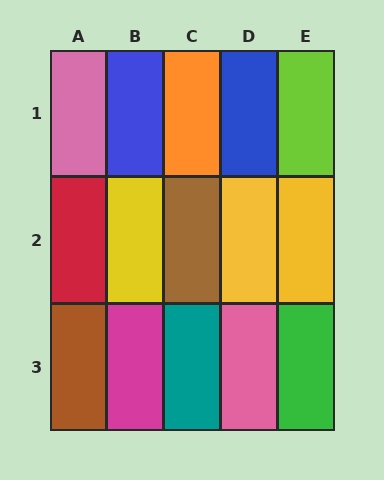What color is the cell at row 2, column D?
Yellow.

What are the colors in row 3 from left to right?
Brown, magenta, teal, pink, green.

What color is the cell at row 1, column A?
Pink.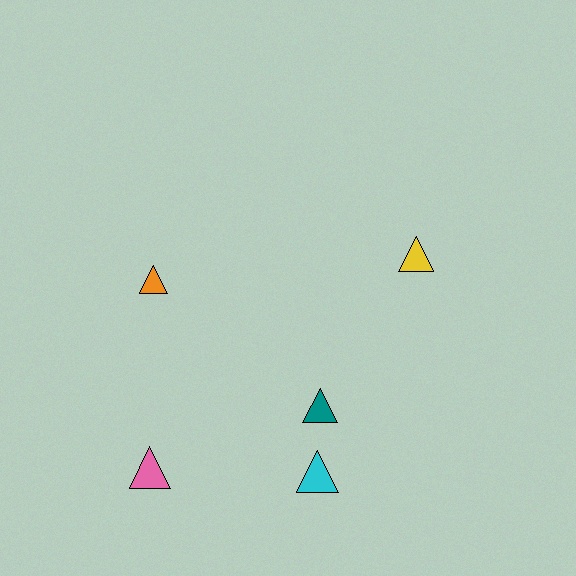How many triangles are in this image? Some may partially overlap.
There are 5 triangles.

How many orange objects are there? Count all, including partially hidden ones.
There is 1 orange object.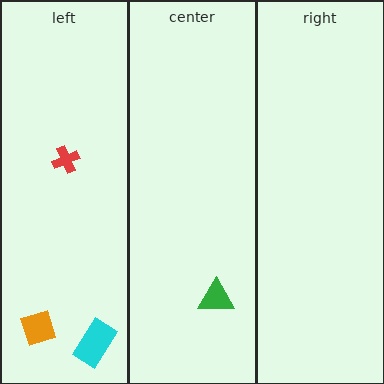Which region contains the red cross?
The left region.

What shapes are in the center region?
The green triangle.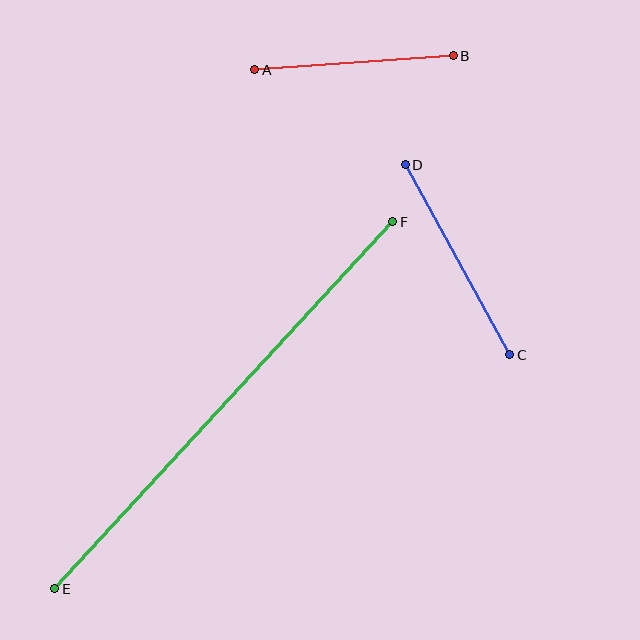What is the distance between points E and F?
The distance is approximately 499 pixels.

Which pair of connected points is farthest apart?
Points E and F are farthest apart.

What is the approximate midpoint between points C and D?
The midpoint is at approximately (457, 260) pixels.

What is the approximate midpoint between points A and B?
The midpoint is at approximately (354, 63) pixels.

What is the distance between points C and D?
The distance is approximately 217 pixels.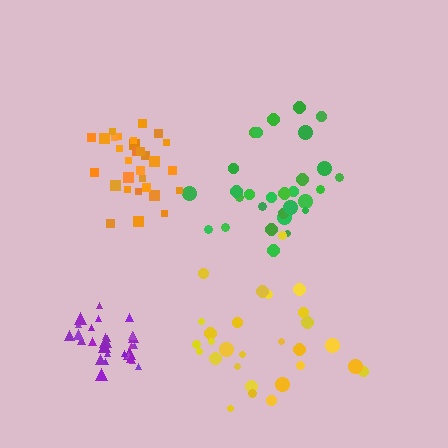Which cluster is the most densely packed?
Purple.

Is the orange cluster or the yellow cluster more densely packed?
Orange.